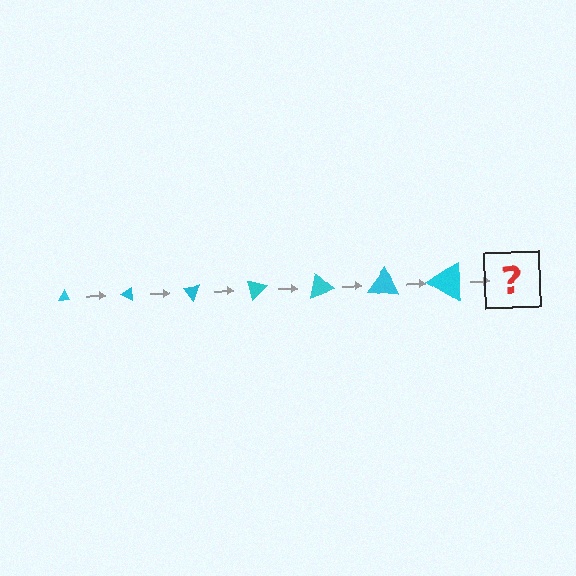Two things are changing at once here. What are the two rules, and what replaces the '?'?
The two rules are that the triangle grows larger each step and it rotates 25 degrees each step. The '?' should be a triangle, larger than the previous one and rotated 175 degrees from the start.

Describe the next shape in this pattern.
It should be a triangle, larger than the previous one and rotated 175 degrees from the start.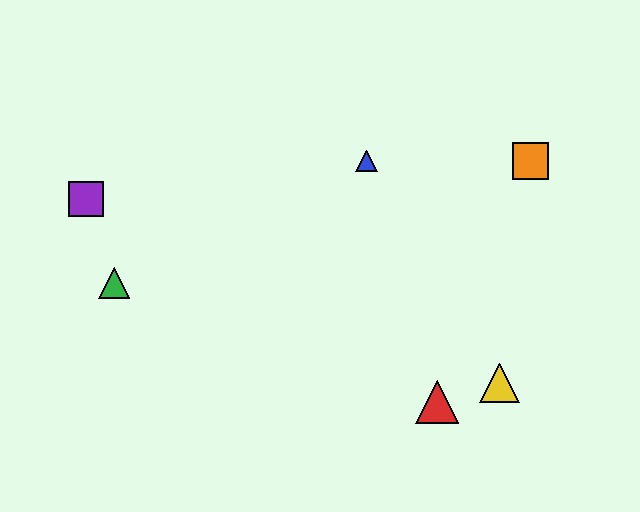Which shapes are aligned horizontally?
The blue triangle, the orange square are aligned horizontally.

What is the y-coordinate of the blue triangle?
The blue triangle is at y≈161.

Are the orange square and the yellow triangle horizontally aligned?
No, the orange square is at y≈161 and the yellow triangle is at y≈383.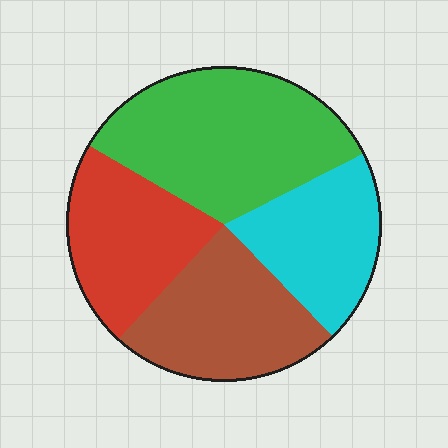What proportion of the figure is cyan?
Cyan covers 20% of the figure.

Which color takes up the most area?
Green, at roughly 35%.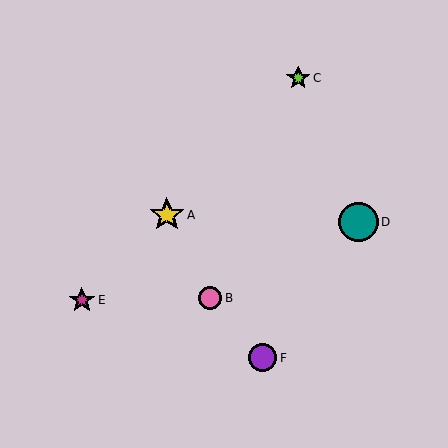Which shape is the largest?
The teal circle (labeled D) is the largest.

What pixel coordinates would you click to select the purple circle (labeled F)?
Click at (263, 358) to select the purple circle F.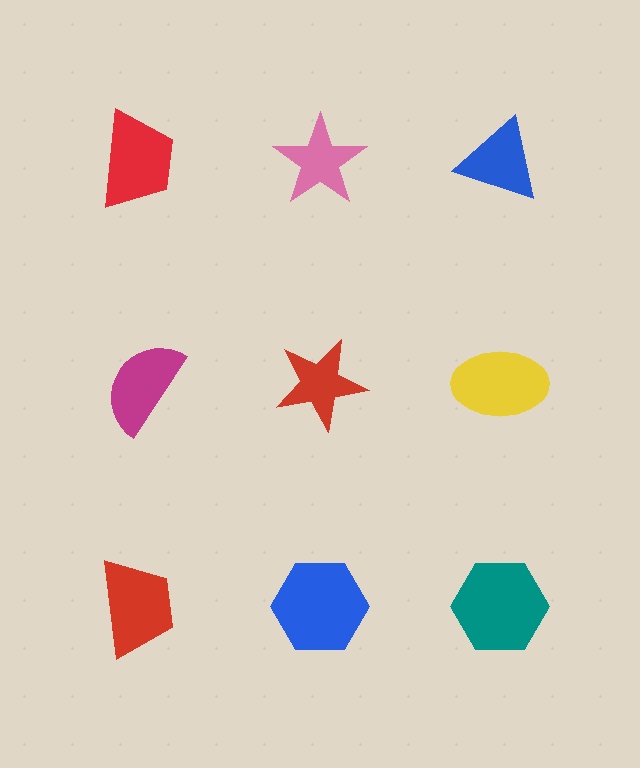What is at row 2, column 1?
A magenta semicircle.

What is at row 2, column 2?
A red star.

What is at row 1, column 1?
A red trapezoid.